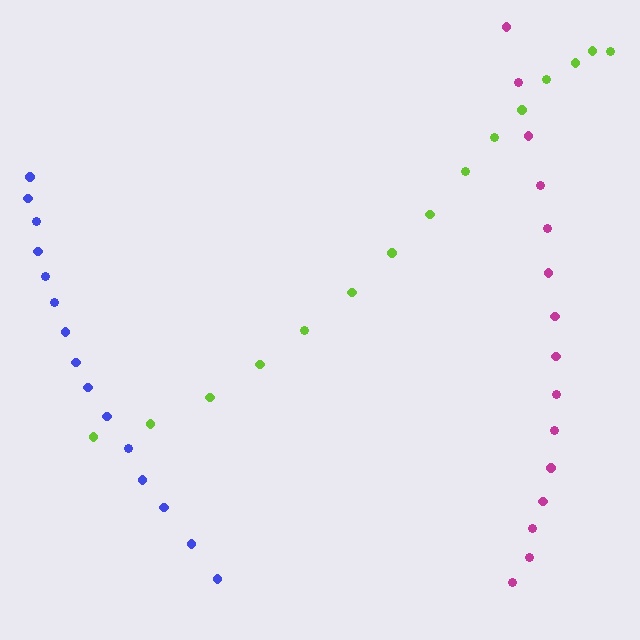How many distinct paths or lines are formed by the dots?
There are 3 distinct paths.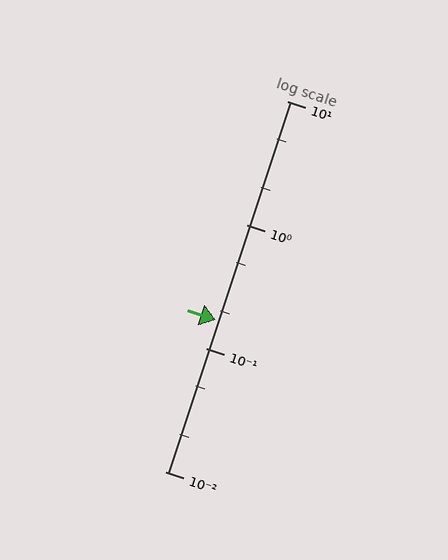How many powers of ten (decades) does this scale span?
The scale spans 3 decades, from 0.01 to 10.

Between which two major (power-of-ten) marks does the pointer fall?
The pointer is between 0.1 and 1.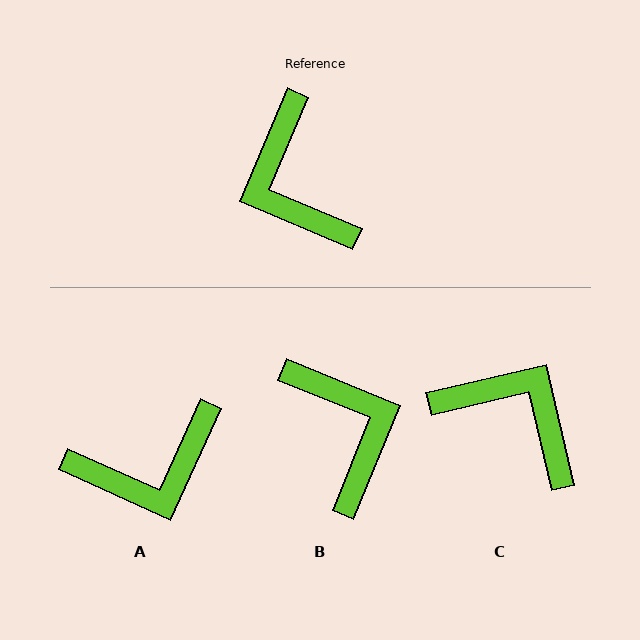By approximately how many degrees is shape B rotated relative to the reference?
Approximately 179 degrees clockwise.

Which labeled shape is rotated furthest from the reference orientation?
B, about 179 degrees away.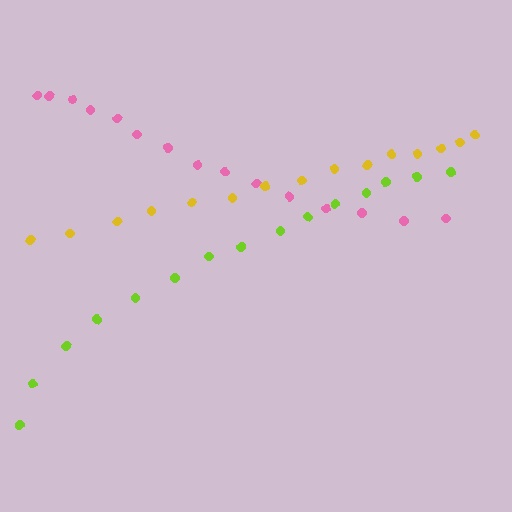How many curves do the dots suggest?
There are 3 distinct paths.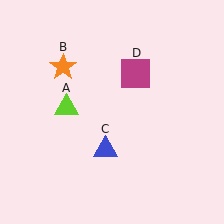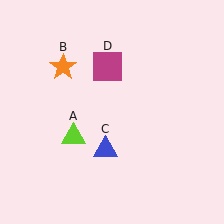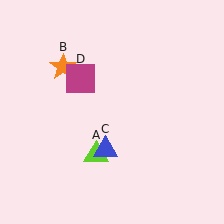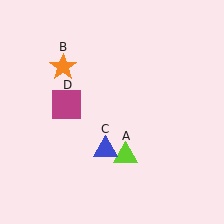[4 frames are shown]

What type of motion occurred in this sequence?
The lime triangle (object A), magenta square (object D) rotated counterclockwise around the center of the scene.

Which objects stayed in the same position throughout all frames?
Orange star (object B) and blue triangle (object C) remained stationary.